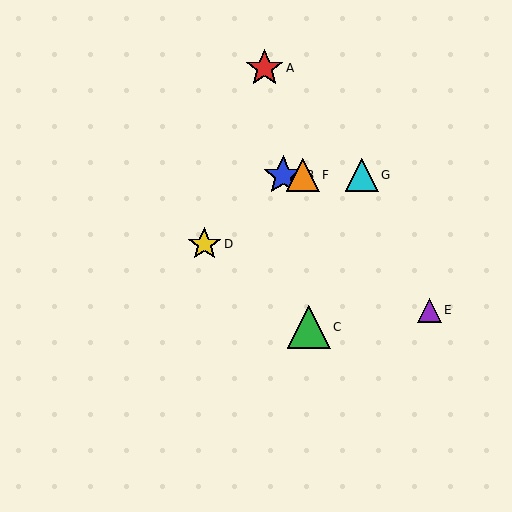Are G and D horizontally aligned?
No, G is at y≈175 and D is at y≈244.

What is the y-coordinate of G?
Object G is at y≈175.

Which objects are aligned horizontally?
Objects B, F, G are aligned horizontally.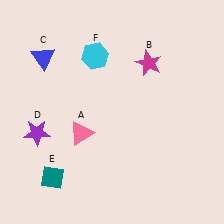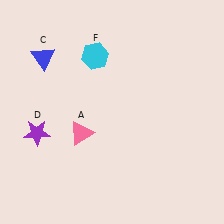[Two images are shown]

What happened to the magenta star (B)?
The magenta star (B) was removed in Image 2. It was in the top-right area of Image 1.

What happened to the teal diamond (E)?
The teal diamond (E) was removed in Image 2. It was in the bottom-left area of Image 1.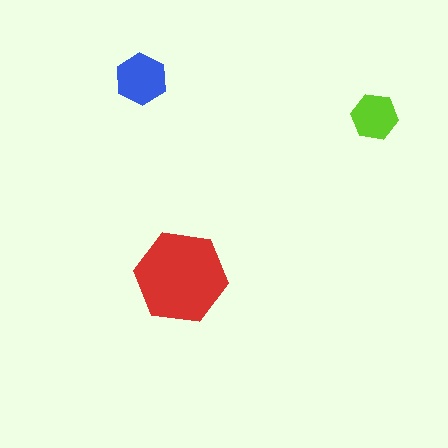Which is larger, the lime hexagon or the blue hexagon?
The blue one.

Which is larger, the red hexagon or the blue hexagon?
The red one.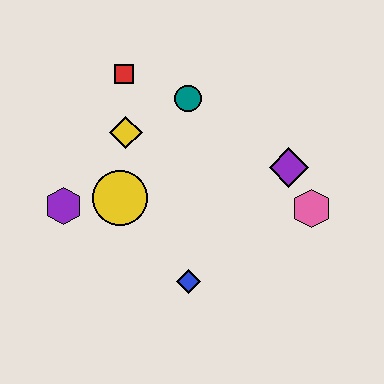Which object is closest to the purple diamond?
The pink hexagon is closest to the purple diamond.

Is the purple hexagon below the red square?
Yes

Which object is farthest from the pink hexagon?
The purple hexagon is farthest from the pink hexagon.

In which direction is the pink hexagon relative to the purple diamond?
The pink hexagon is below the purple diamond.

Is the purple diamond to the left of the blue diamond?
No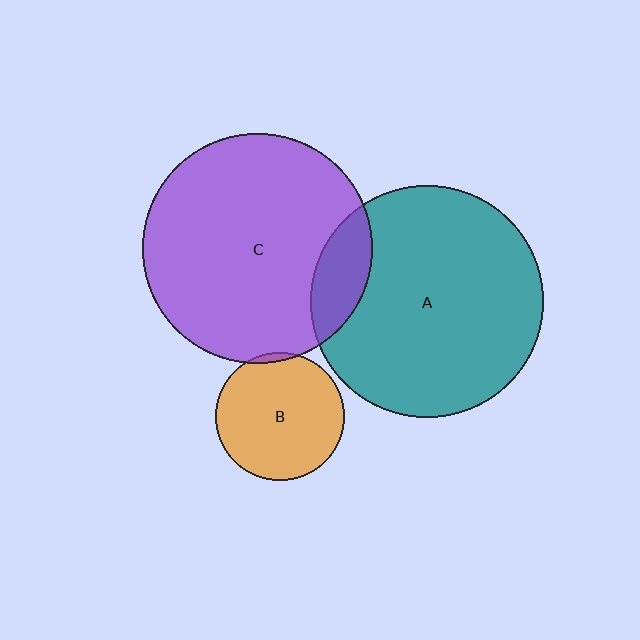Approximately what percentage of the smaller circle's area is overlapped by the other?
Approximately 5%.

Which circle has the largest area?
Circle A (teal).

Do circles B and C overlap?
Yes.